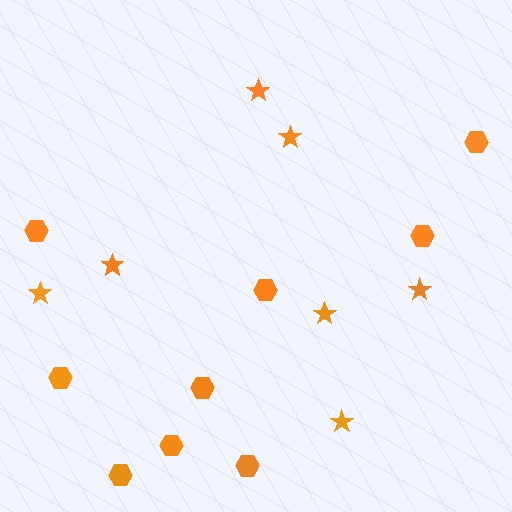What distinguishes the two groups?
There are 2 groups: one group of stars (7) and one group of hexagons (9).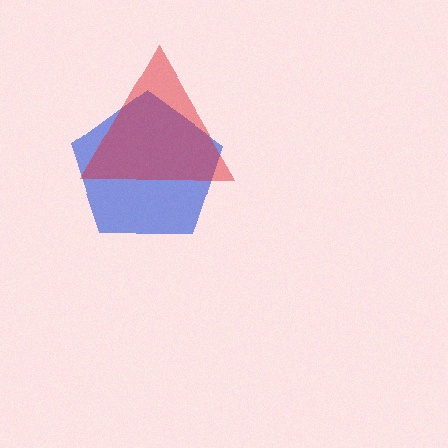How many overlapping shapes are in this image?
There are 2 overlapping shapes in the image.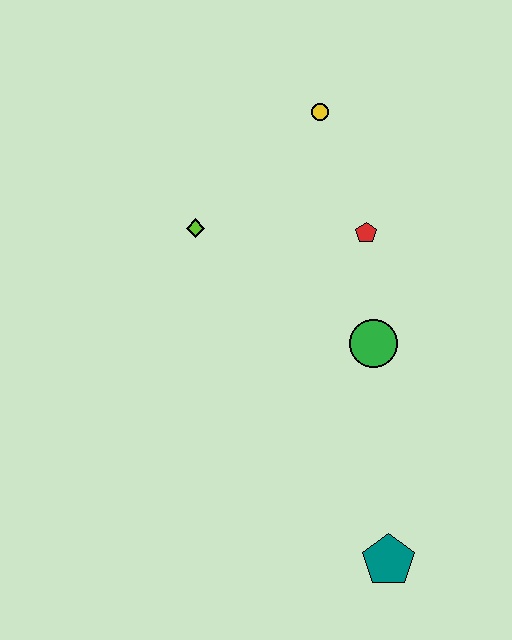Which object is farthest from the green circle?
The yellow circle is farthest from the green circle.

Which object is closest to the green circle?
The red pentagon is closest to the green circle.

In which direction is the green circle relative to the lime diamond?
The green circle is to the right of the lime diamond.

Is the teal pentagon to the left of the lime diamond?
No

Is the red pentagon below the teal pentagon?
No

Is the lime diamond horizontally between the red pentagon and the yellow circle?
No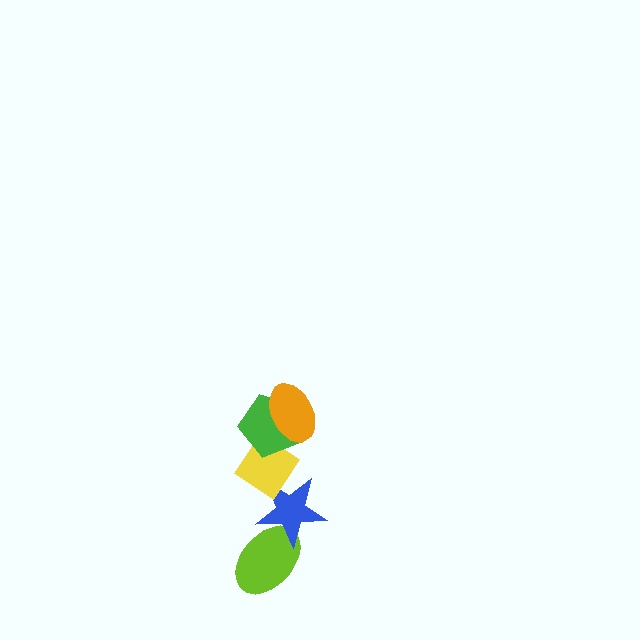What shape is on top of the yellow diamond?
The green pentagon is on top of the yellow diamond.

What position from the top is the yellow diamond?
The yellow diamond is 3rd from the top.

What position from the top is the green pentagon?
The green pentagon is 2nd from the top.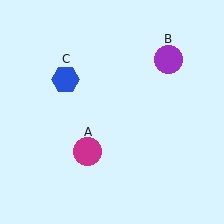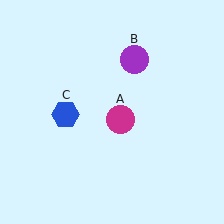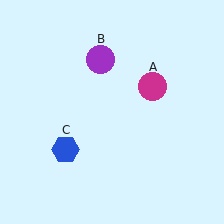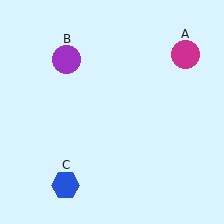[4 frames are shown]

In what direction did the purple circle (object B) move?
The purple circle (object B) moved left.